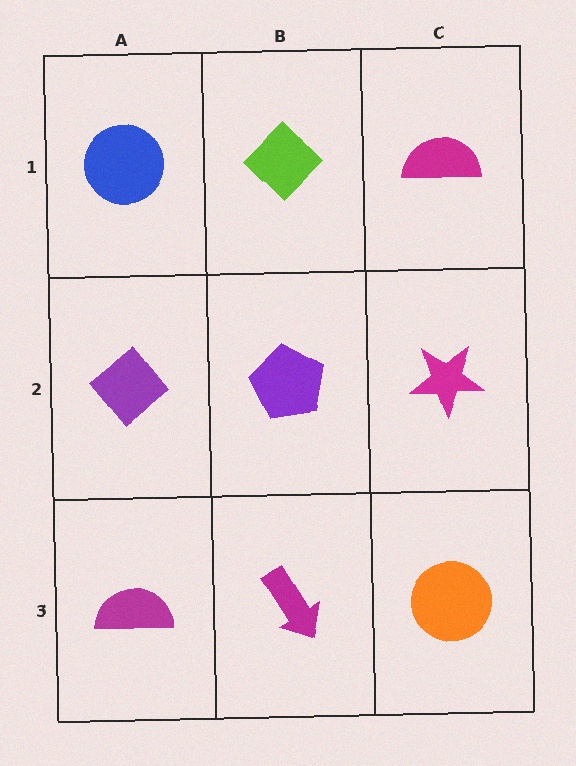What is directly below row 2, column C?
An orange circle.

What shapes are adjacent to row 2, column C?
A magenta semicircle (row 1, column C), an orange circle (row 3, column C), a purple pentagon (row 2, column B).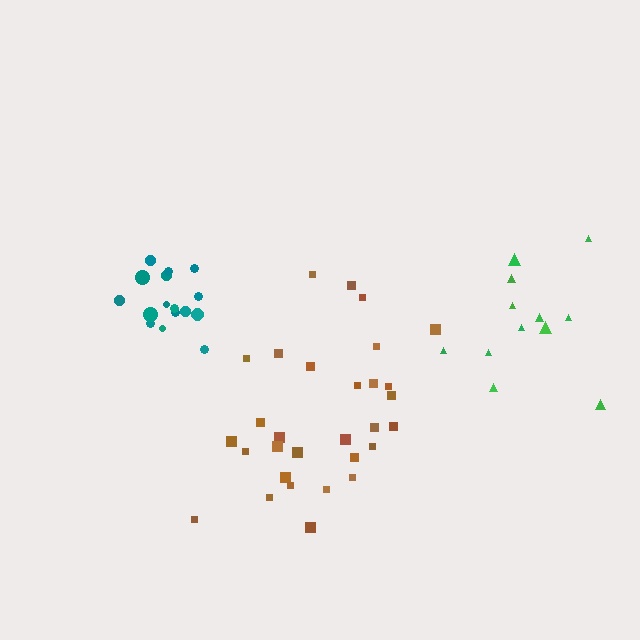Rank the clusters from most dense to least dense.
teal, brown, green.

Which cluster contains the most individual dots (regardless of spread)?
Brown (30).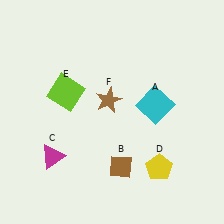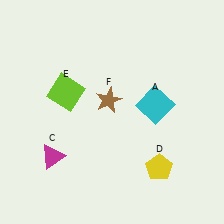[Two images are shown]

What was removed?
The brown diamond (B) was removed in Image 2.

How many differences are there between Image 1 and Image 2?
There is 1 difference between the two images.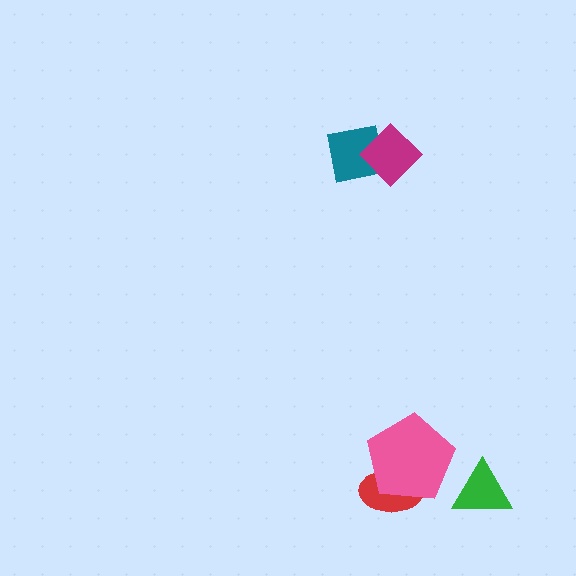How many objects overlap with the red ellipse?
1 object overlaps with the red ellipse.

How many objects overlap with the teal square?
1 object overlaps with the teal square.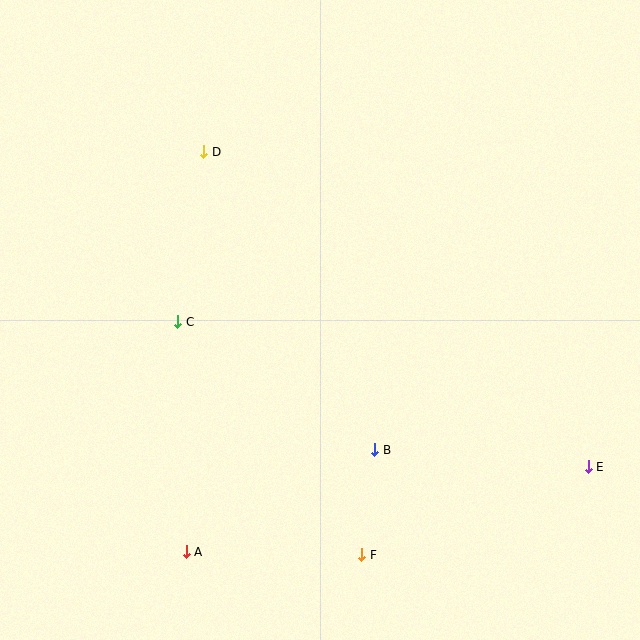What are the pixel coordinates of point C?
Point C is at (178, 322).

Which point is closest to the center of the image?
Point B at (375, 450) is closest to the center.